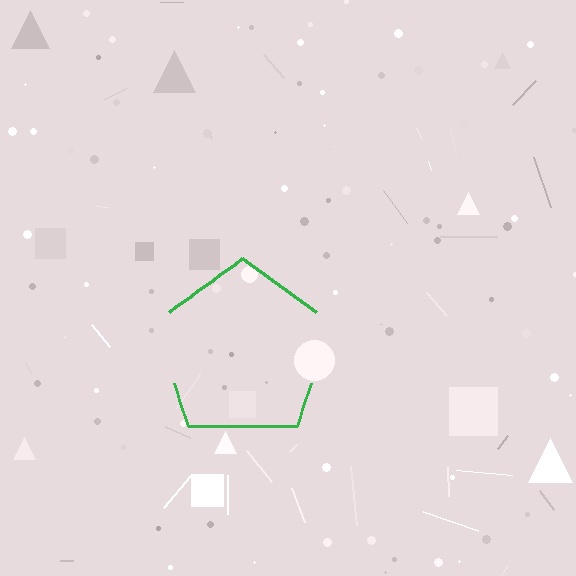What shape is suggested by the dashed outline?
The dashed outline suggests a pentagon.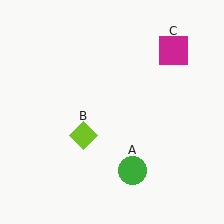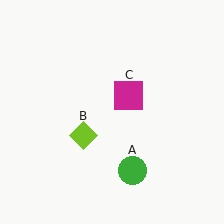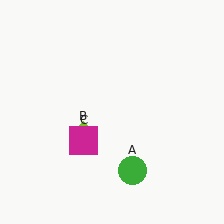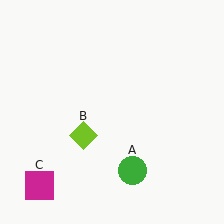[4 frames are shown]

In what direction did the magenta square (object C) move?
The magenta square (object C) moved down and to the left.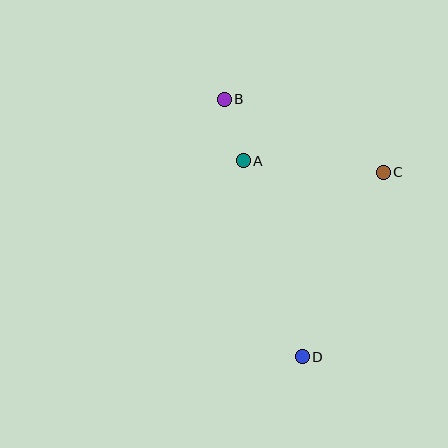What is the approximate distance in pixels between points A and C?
The distance between A and C is approximately 140 pixels.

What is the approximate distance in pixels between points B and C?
The distance between B and C is approximately 175 pixels.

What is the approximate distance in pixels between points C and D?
The distance between C and D is approximately 202 pixels.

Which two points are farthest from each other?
Points B and D are farthest from each other.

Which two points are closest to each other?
Points A and B are closest to each other.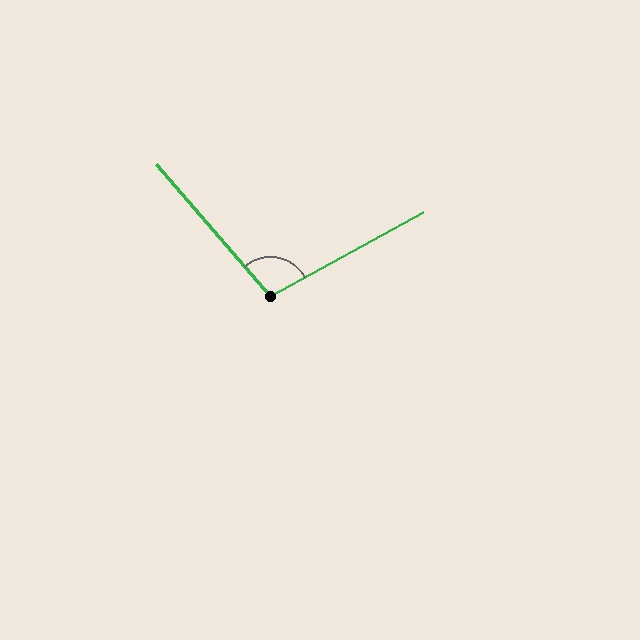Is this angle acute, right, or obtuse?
It is obtuse.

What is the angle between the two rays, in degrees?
Approximately 102 degrees.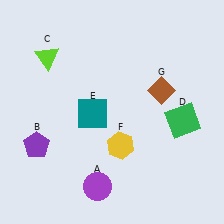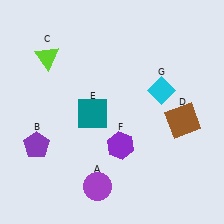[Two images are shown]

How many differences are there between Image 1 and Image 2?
There are 3 differences between the two images.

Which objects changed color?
D changed from green to brown. F changed from yellow to purple. G changed from brown to cyan.